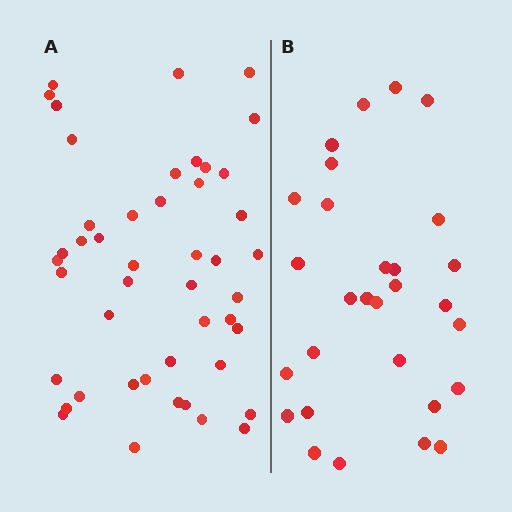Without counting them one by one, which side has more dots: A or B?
Region A (the left region) has more dots.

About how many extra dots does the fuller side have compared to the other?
Region A has approximately 15 more dots than region B.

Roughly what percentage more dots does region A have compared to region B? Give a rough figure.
About 60% more.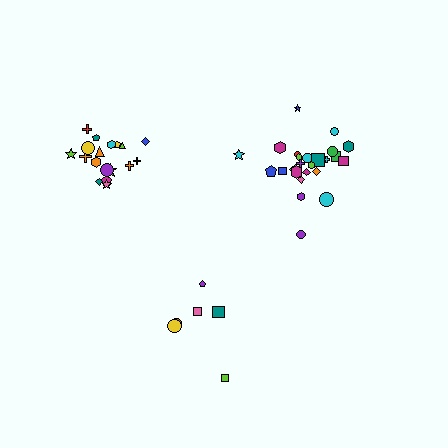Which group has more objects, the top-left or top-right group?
The top-right group.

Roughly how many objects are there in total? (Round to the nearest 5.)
Roughly 50 objects in total.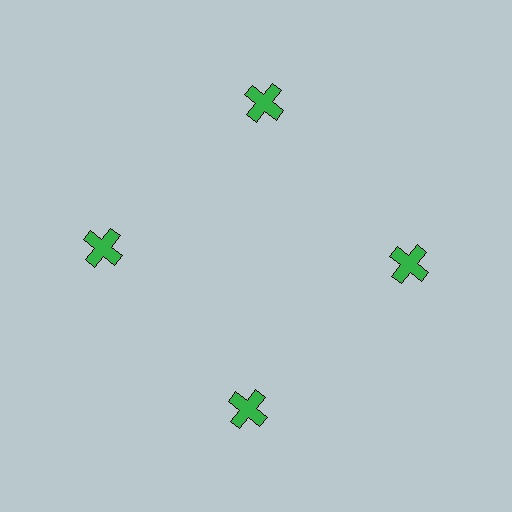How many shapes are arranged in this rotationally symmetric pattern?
There are 4 shapes, arranged in 4 groups of 1.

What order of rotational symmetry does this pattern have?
This pattern has 4-fold rotational symmetry.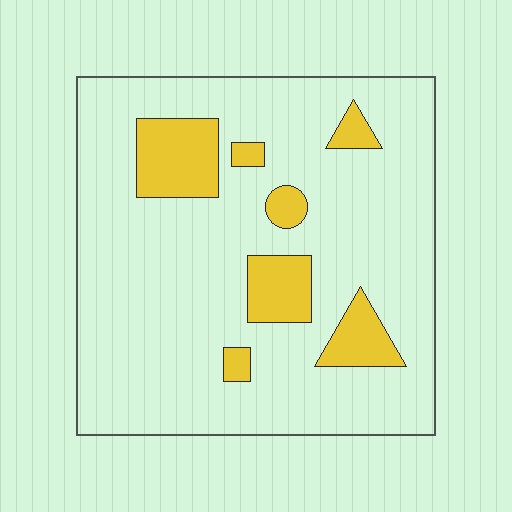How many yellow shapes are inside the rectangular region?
7.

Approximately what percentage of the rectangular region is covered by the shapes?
Approximately 15%.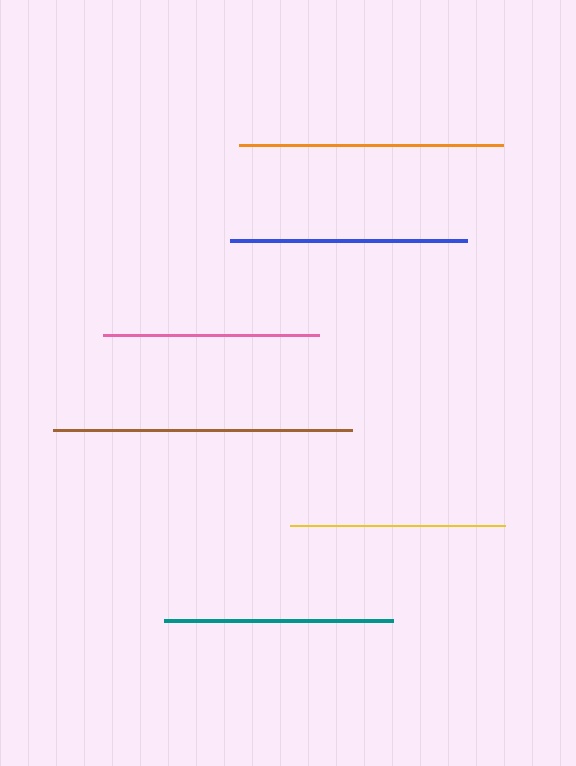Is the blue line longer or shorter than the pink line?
The blue line is longer than the pink line.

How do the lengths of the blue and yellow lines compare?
The blue and yellow lines are approximately the same length.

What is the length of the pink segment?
The pink segment is approximately 216 pixels long.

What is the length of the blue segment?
The blue segment is approximately 236 pixels long.